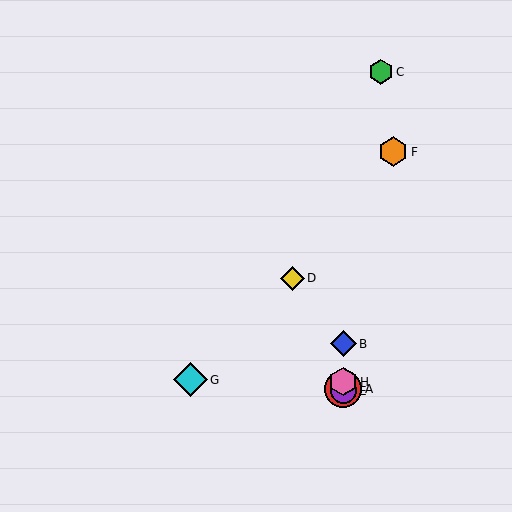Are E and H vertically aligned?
Yes, both are at x≈343.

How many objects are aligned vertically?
4 objects (A, B, E, H) are aligned vertically.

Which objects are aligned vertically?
Objects A, B, E, H are aligned vertically.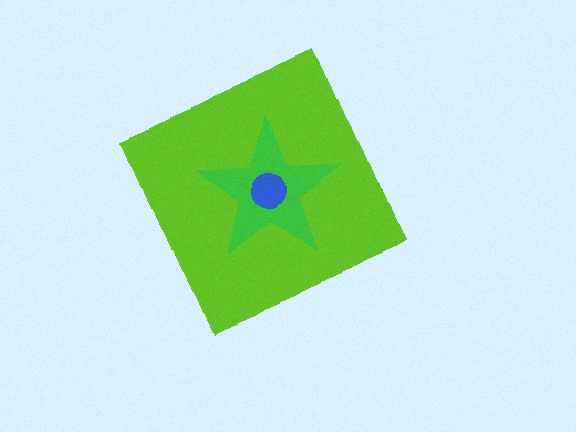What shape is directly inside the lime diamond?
The green star.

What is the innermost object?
The blue circle.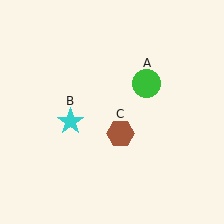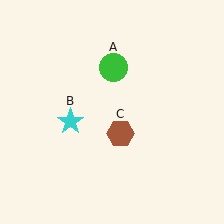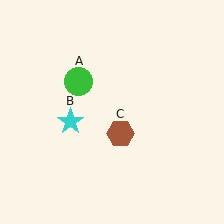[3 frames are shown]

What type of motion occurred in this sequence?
The green circle (object A) rotated counterclockwise around the center of the scene.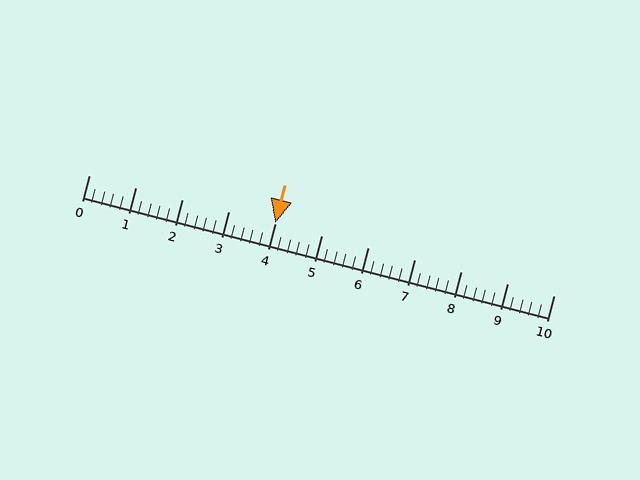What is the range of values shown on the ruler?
The ruler shows values from 0 to 10.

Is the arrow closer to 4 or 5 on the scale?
The arrow is closer to 4.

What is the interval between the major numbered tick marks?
The major tick marks are spaced 1 units apart.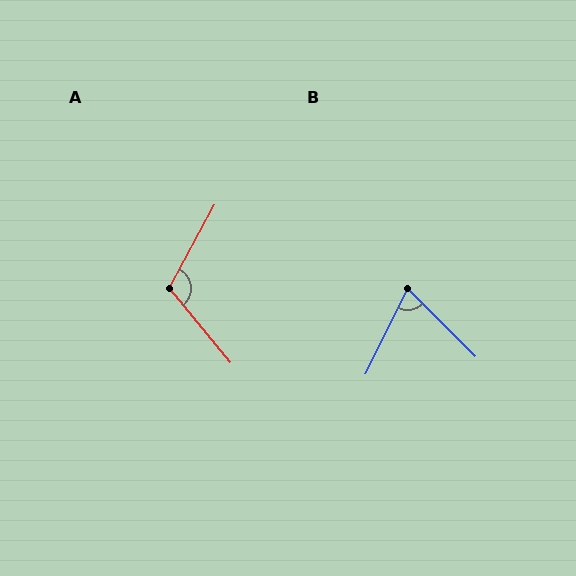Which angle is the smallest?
B, at approximately 71 degrees.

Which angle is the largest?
A, at approximately 111 degrees.